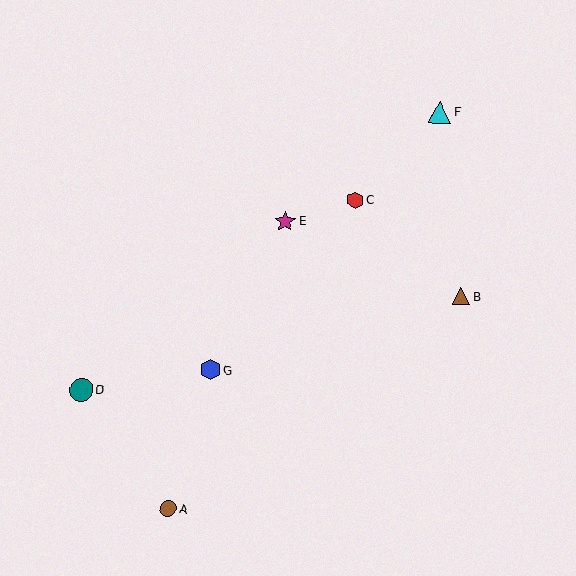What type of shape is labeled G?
Shape G is a blue hexagon.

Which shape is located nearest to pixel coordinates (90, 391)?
The teal circle (labeled D) at (81, 390) is nearest to that location.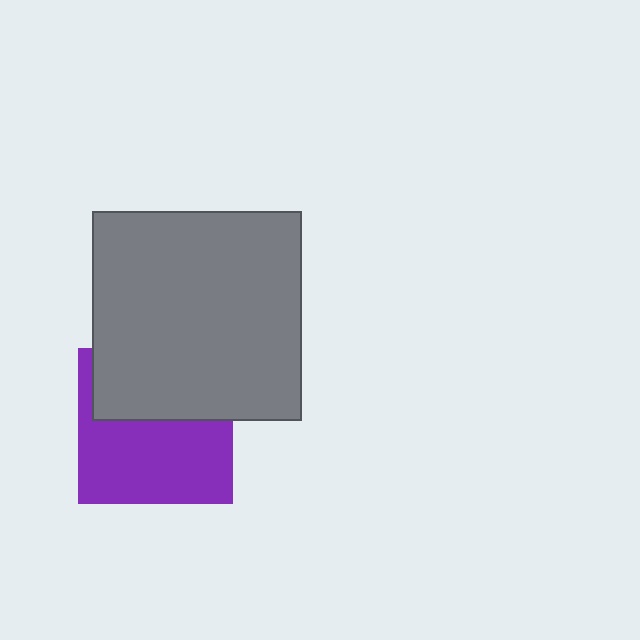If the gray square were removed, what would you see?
You would see the complete purple square.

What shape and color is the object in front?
The object in front is a gray square.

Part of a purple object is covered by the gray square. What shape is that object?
It is a square.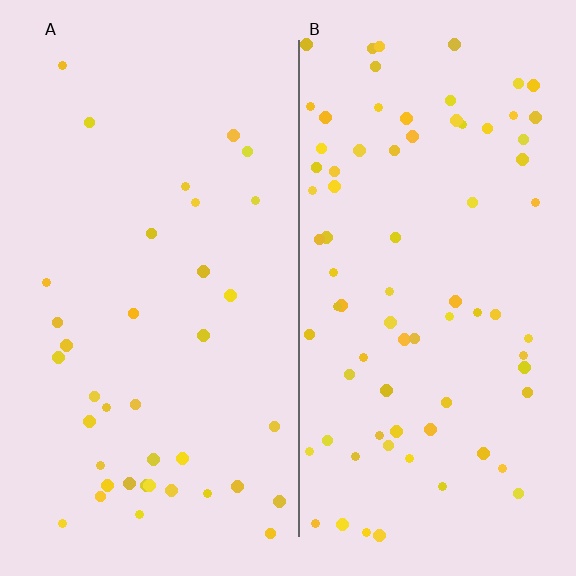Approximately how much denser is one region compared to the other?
Approximately 2.1× — region B over region A.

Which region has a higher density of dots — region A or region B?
B (the right).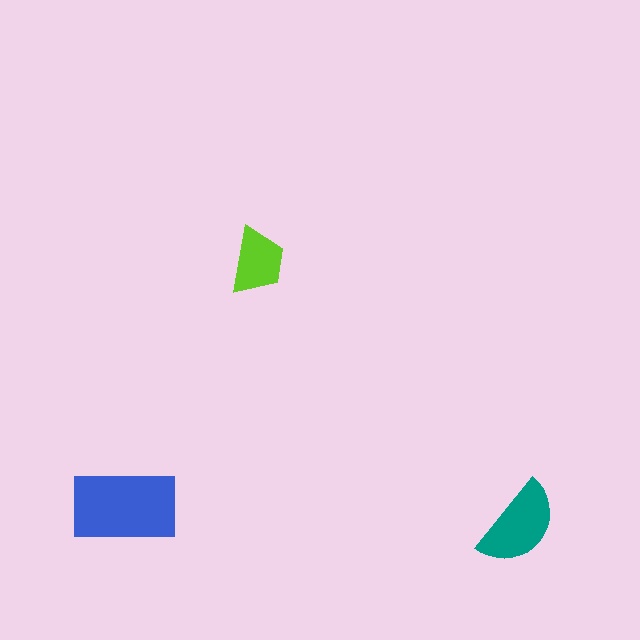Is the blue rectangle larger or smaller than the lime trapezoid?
Larger.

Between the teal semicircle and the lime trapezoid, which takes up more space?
The teal semicircle.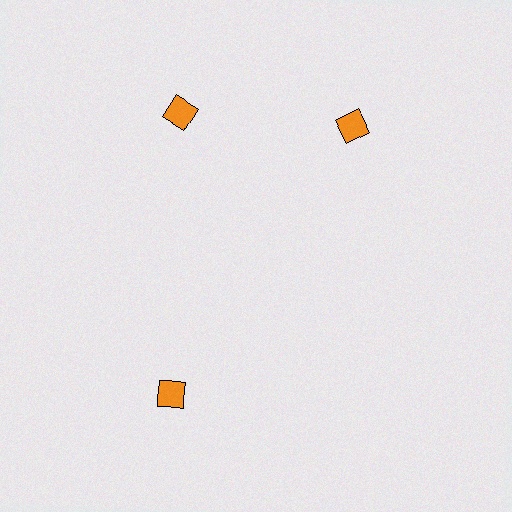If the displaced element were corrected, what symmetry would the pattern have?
It would have 3-fold rotational symmetry — the pattern would map onto itself every 120 degrees.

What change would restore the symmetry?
The symmetry would be restored by rotating it back into even spacing with its neighbors so that all 3 diamonds sit at equal angles and equal distance from the center.